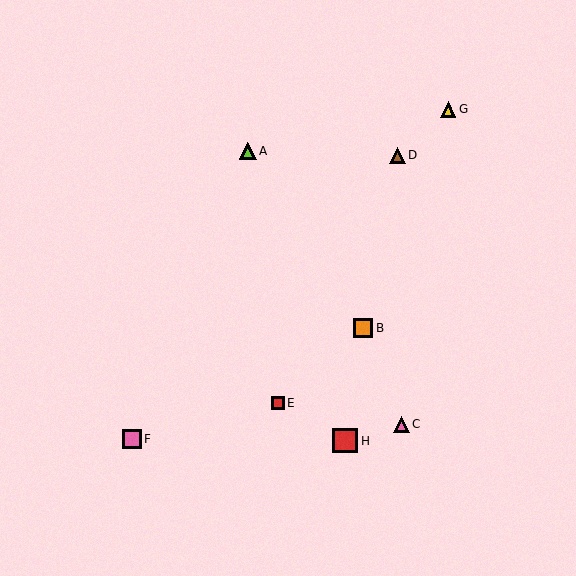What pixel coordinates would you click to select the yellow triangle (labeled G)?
Click at (448, 109) to select the yellow triangle G.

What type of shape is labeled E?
Shape E is a red square.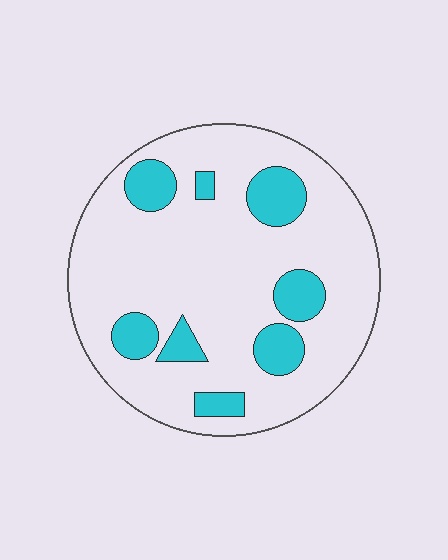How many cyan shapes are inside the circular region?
8.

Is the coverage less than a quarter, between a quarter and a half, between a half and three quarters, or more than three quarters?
Less than a quarter.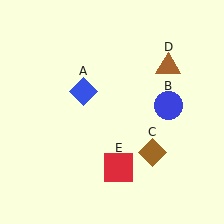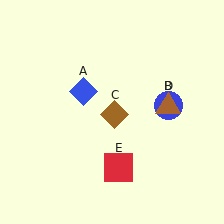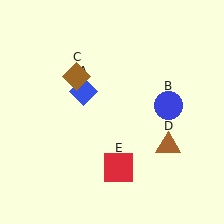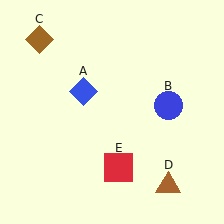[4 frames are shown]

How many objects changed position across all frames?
2 objects changed position: brown diamond (object C), brown triangle (object D).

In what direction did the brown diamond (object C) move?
The brown diamond (object C) moved up and to the left.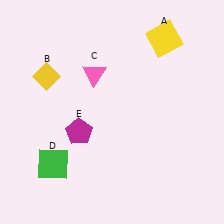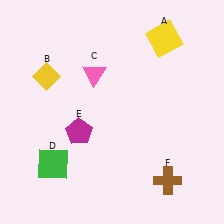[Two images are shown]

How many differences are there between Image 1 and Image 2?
There is 1 difference between the two images.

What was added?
A brown cross (F) was added in Image 2.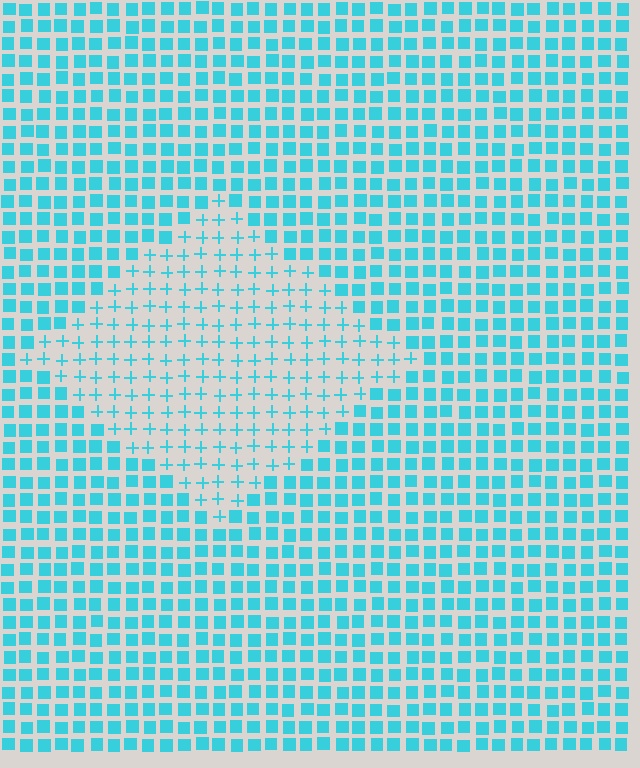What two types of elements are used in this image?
The image uses plus signs inside the diamond region and squares outside it.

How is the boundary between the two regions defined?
The boundary is defined by a change in element shape: plus signs inside vs. squares outside. All elements share the same color and spacing.